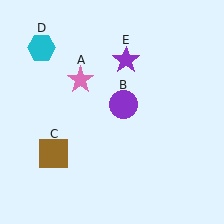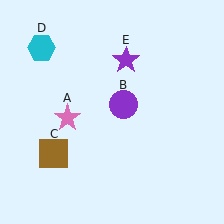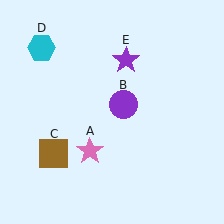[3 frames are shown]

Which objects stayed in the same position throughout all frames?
Purple circle (object B) and brown square (object C) and cyan hexagon (object D) and purple star (object E) remained stationary.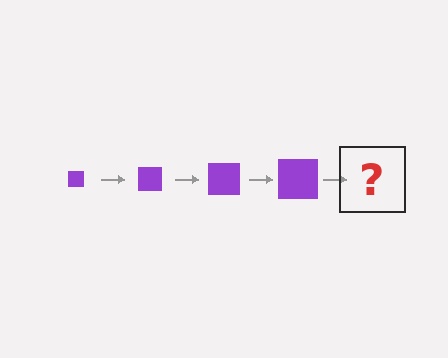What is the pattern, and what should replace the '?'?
The pattern is that the square gets progressively larger each step. The '?' should be a purple square, larger than the previous one.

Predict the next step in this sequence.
The next step is a purple square, larger than the previous one.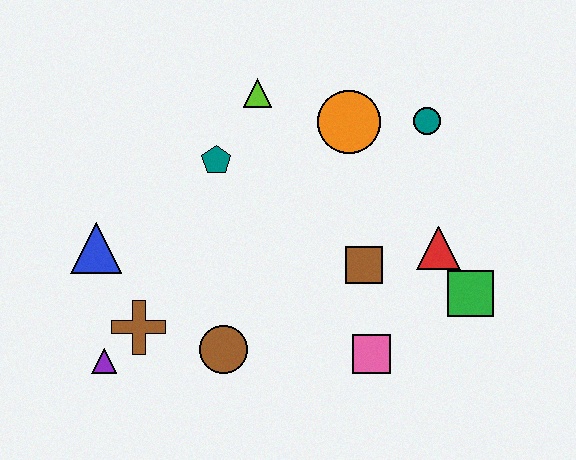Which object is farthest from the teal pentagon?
The green square is farthest from the teal pentagon.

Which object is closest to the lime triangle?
The teal pentagon is closest to the lime triangle.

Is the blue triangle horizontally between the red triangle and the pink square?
No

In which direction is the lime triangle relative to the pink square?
The lime triangle is above the pink square.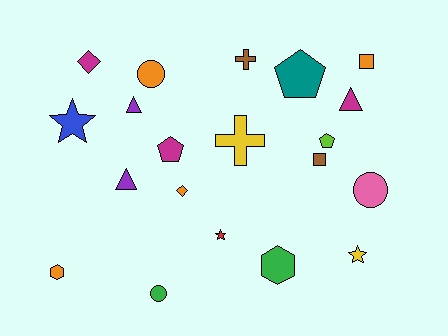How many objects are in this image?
There are 20 objects.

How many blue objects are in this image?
There is 1 blue object.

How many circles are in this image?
There are 3 circles.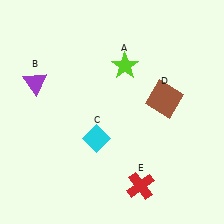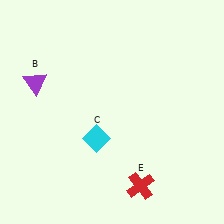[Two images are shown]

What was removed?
The lime star (A), the brown square (D) were removed in Image 2.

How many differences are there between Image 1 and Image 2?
There are 2 differences between the two images.